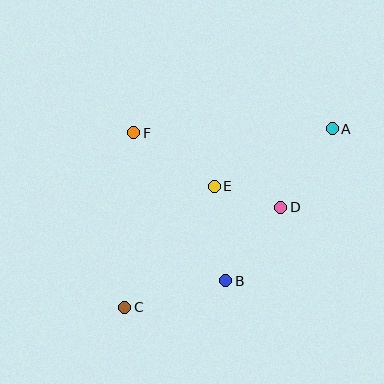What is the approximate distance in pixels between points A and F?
The distance between A and F is approximately 198 pixels.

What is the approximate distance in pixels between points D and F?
The distance between D and F is approximately 165 pixels.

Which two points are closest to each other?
Points D and E are closest to each other.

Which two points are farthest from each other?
Points A and C are farthest from each other.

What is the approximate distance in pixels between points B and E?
The distance between B and E is approximately 95 pixels.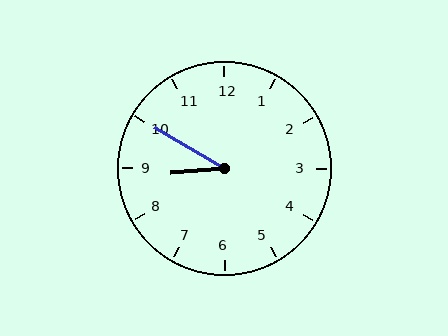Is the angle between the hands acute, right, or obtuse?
It is acute.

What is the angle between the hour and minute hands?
Approximately 35 degrees.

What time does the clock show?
8:50.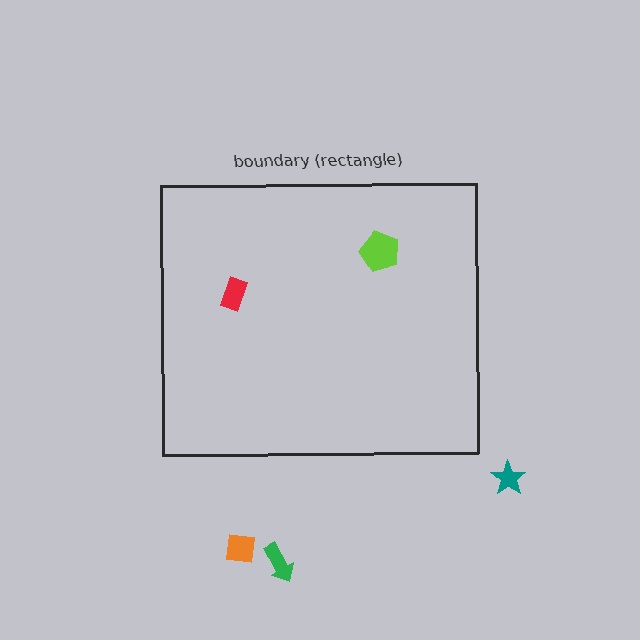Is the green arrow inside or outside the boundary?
Outside.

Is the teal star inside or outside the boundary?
Outside.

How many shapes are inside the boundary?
2 inside, 3 outside.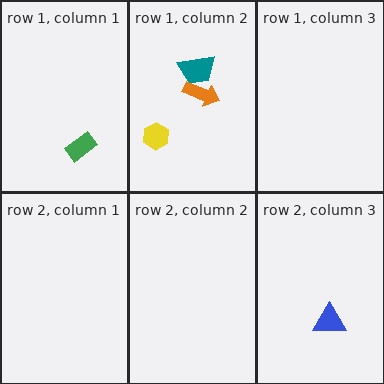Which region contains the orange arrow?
The row 1, column 2 region.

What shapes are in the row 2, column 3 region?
The blue triangle.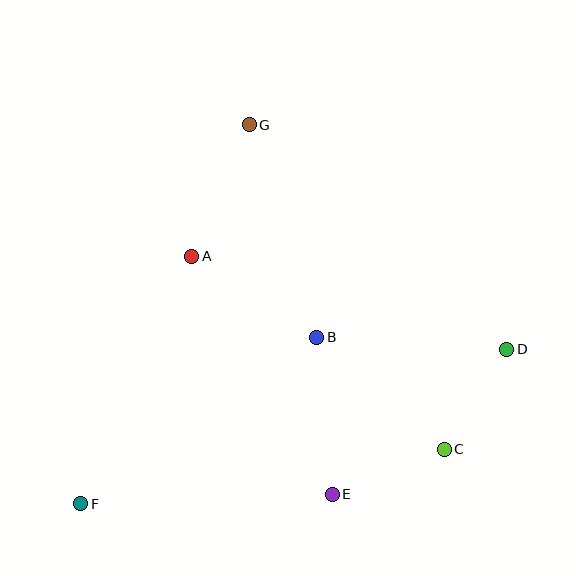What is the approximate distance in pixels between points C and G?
The distance between C and G is approximately 379 pixels.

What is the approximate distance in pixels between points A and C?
The distance between A and C is approximately 318 pixels.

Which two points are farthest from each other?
Points D and F are farthest from each other.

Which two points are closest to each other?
Points C and D are closest to each other.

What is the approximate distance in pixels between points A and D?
The distance between A and D is approximately 328 pixels.